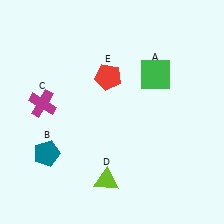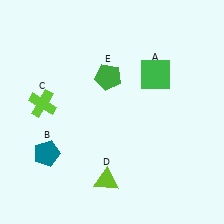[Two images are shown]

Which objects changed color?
C changed from magenta to lime. E changed from red to green.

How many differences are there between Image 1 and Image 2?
There are 2 differences between the two images.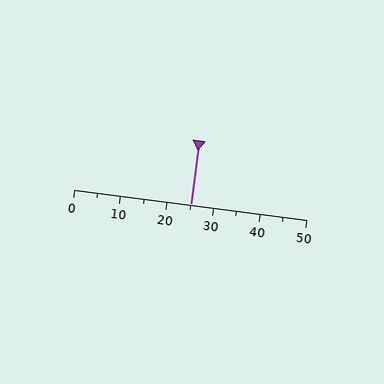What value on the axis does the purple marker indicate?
The marker indicates approximately 25.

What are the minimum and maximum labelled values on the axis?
The axis runs from 0 to 50.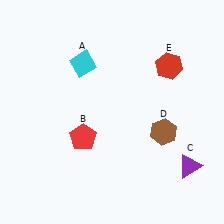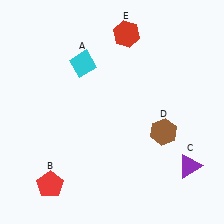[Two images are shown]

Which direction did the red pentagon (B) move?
The red pentagon (B) moved down.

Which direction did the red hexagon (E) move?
The red hexagon (E) moved left.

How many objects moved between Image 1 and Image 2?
2 objects moved between the two images.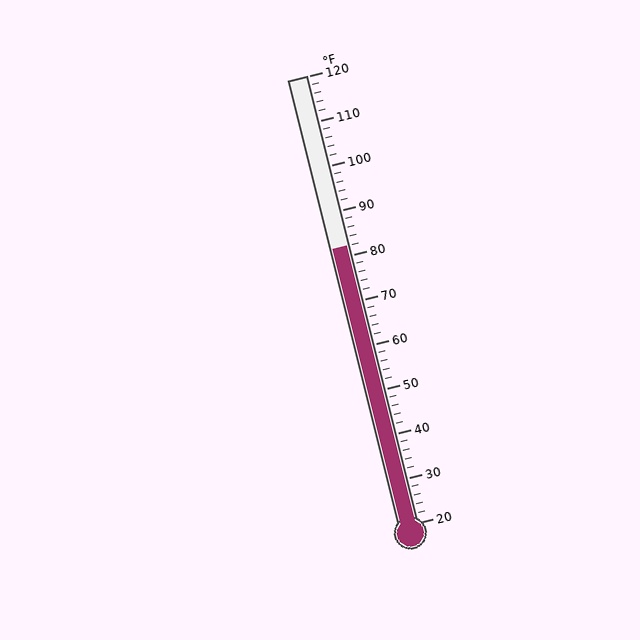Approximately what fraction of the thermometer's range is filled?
The thermometer is filled to approximately 60% of its range.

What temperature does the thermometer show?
The thermometer shows approximately 82°F.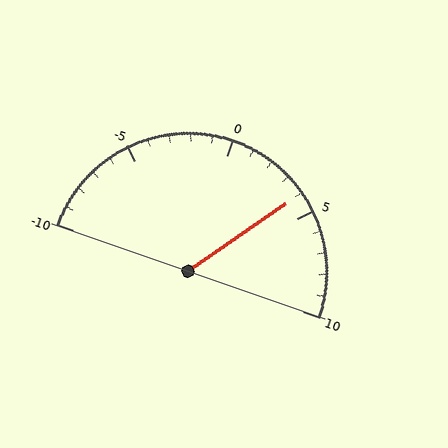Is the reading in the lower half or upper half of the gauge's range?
The reading is in the upper half of the range (-10 to 10).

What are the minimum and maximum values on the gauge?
The gauge ranges from -10 to 10.